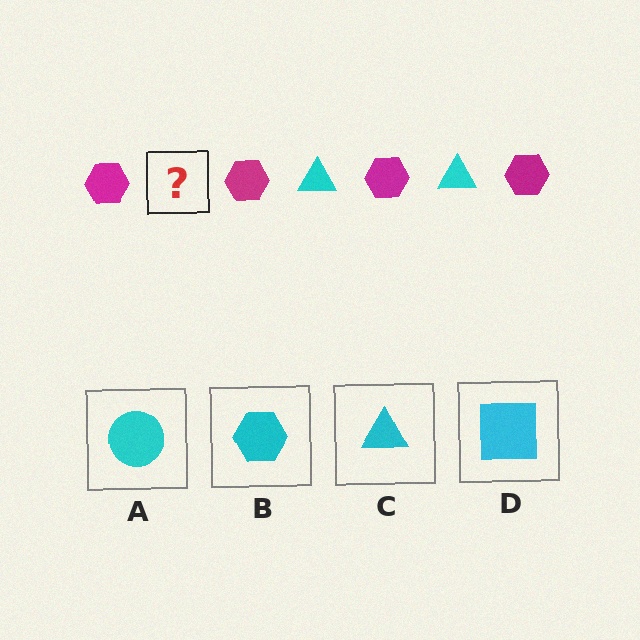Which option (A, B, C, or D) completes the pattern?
C.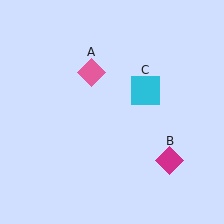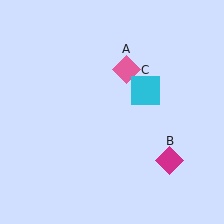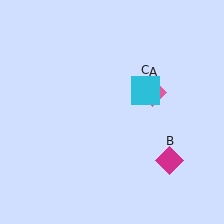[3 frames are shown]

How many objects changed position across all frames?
1 object changed position: pink diamond (object A).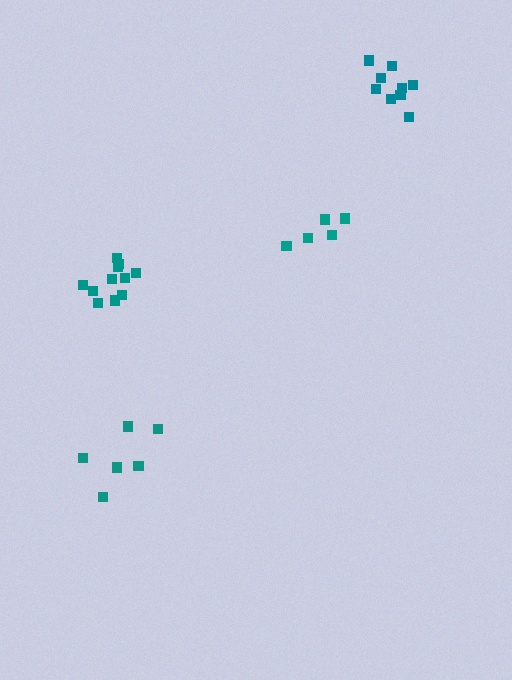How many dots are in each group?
Group 1: 6 dots, Group 2: 11 dots, Group 3: 9 dots, Group 4: 5 dots (31 total).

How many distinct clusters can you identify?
There are 4 distinct clusters.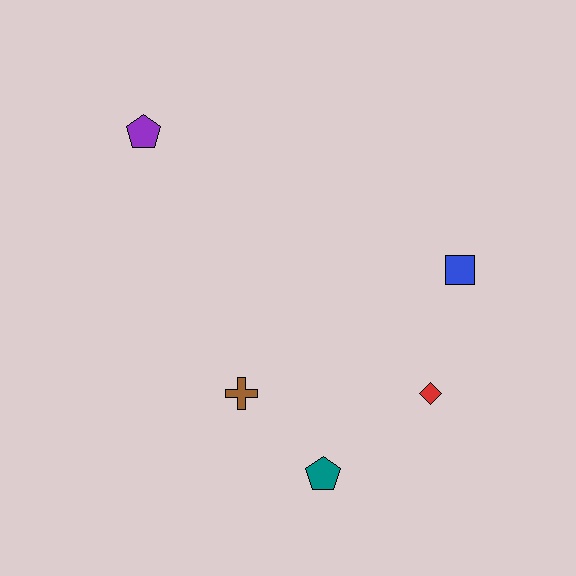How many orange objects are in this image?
There are no orange objects.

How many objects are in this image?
There are 5 objects.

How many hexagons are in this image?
There are no hexagons.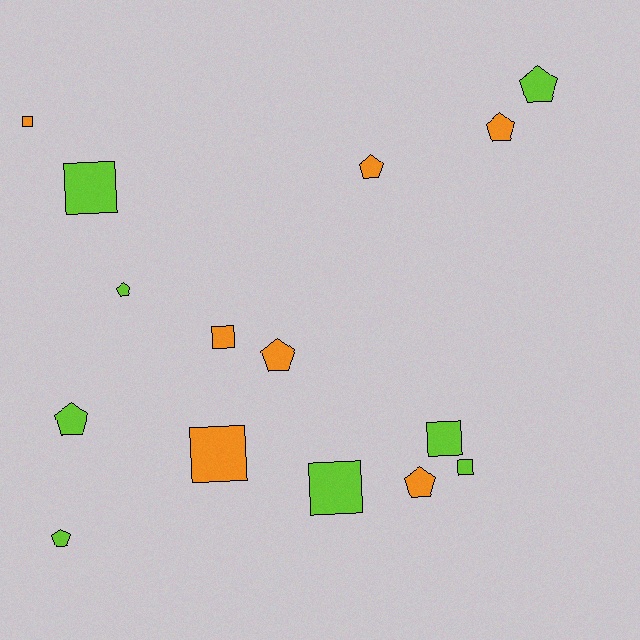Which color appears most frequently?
Lime, with 8 objects.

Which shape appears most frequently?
Pentagon, with 8 objects.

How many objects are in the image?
There are 15 objects.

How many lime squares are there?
There are 4 lime squares.